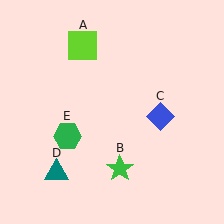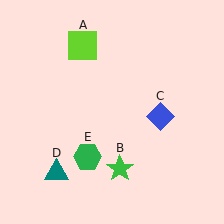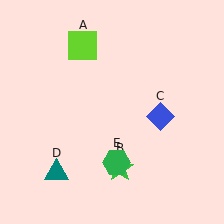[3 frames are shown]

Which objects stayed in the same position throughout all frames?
Lime square (object A) and green star (object B) and blue diamond (object C) and teal triangle (object D) remained stationary.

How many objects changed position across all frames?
1 object changed position: green hexagon (object E).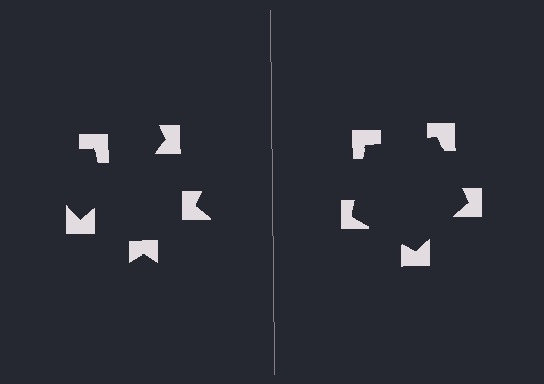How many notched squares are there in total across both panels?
10 — 5 on each side.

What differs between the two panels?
The notched squares are positioned identically on both sides; only the wedge orientations differ. On the right they align to a pentagon; on the left they are misaligned.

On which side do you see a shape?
An illusory pentagon appears on the right side. On the left side the wedge cuts are rotated, so no coherent shape forms.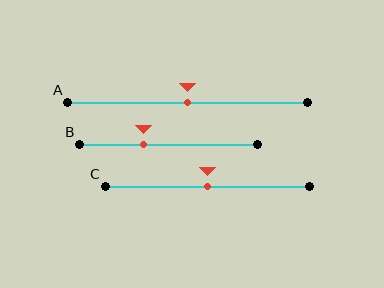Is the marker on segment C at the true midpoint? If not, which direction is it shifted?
Yes, the marker on segment C is at the true midpoint.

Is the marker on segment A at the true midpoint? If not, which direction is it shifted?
Yes, the marker on segment A is at the true midpoint.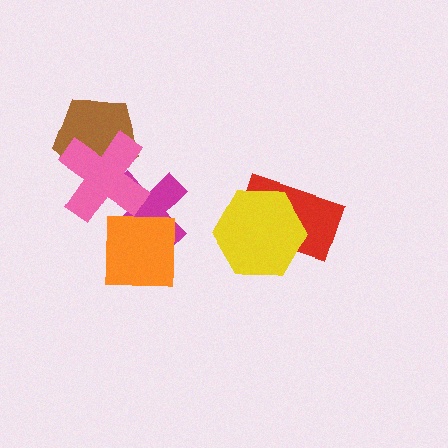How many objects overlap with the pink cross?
2 objects overlap with the pink cross.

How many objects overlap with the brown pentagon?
1 object overlaps with the brown pentagon.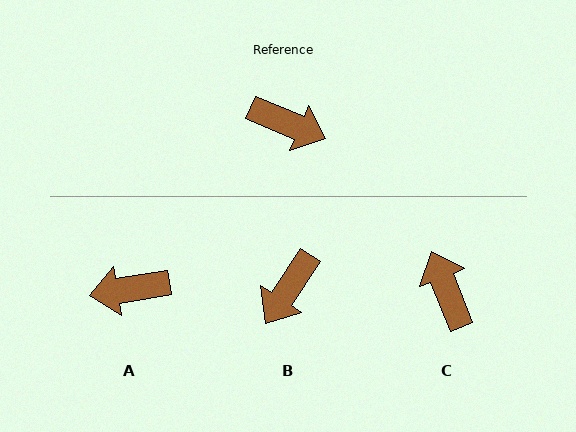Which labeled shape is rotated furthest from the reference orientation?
A, about 148 degrees away.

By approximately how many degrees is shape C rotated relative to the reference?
Approximately 134 degrees counter-clockwise.